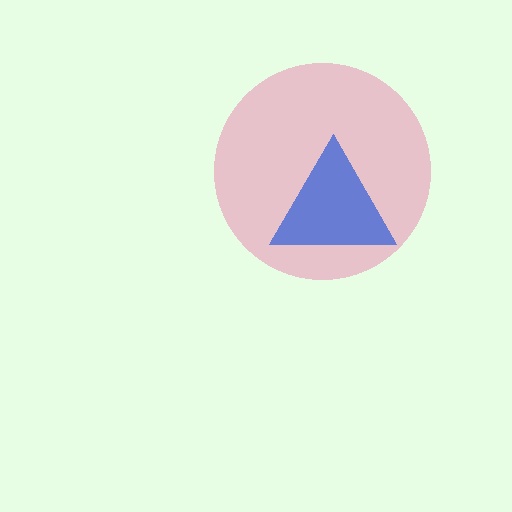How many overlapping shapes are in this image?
There are 2 overlapping shapes in the image.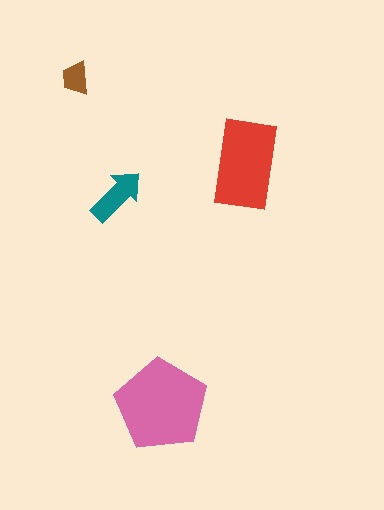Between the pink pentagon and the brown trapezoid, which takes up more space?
The pink pentagon.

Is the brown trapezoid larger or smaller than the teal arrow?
Smaller.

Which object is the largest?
The pink pentagon.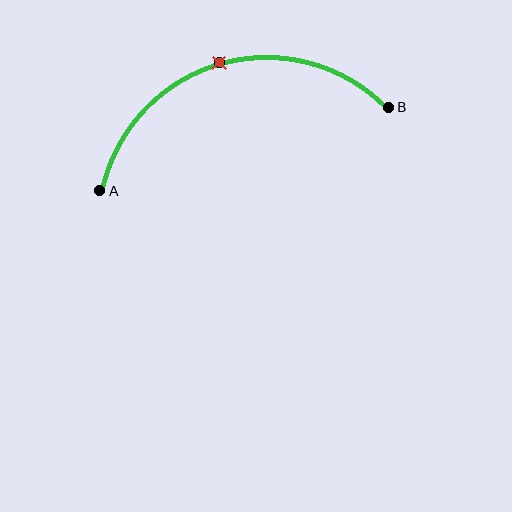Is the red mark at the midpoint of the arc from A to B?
Yes. The red mark lies on the arc at equal arc-length from both A and B — it is the arc midpoint.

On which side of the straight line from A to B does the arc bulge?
The arc bulges above the straight line connecting A and B.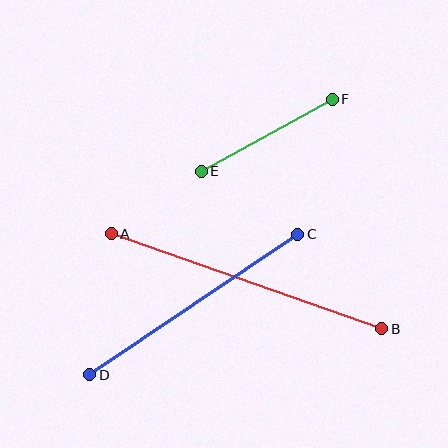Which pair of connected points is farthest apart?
Points A and B are farthest apart.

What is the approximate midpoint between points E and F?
The midpoint is at approximately (267, 135) pixels.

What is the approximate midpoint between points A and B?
The midpoint is at approximately (246, 281) pixels.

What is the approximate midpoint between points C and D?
The midpoint is at approximately (194, 304) pixels.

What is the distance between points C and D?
The distance is approximately 251 pixels.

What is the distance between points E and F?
The distance is approximately 149 pixels.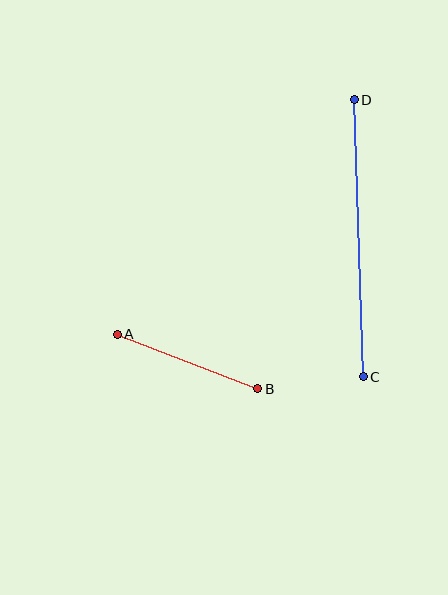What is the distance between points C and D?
The distance is approximately 277 pixels.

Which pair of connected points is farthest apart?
Points C and D are farthest apart.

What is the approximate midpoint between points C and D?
The midpoint is at approximately (359, 238) pixels.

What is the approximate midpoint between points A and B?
The midpoint is at approximately (188, 362) pixels.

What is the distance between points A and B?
The distance is approximately 151 pixels.